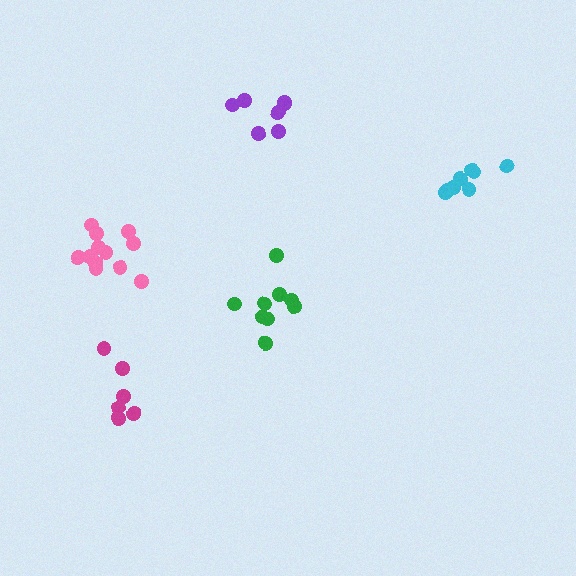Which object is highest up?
The purple cluster is topmost.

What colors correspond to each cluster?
The clusters are colored: magenta, cyan, purple, pink, green.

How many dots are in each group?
Group 1: 6 dots, Group 2: 8 dots, Group 3: 7 dots, Group 4: 12 dots, Group 5: 9 dots (42 total).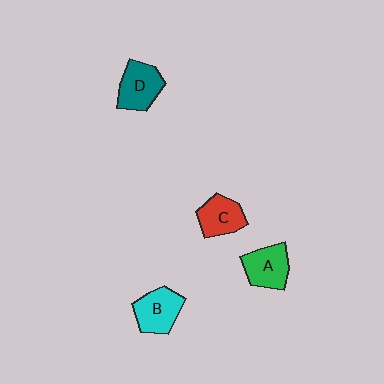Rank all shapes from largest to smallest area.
From largest to smallest: D (teal), B (cyan), A (green), C (red).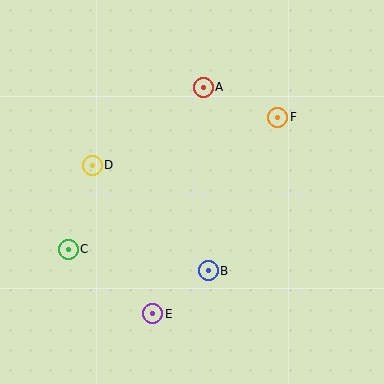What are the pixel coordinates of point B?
Point B is at (208, 271).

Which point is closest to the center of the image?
Point B at (208, 271) is closest to the center.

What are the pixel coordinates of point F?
Point F is at (278, 117).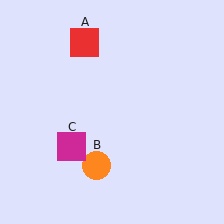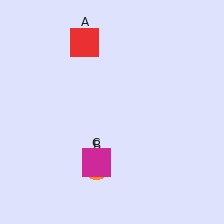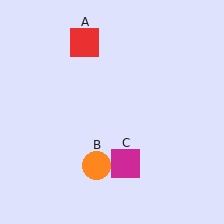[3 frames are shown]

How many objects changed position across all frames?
1 object changed position: magenta square (object C).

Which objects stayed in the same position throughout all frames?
Red square (object A) and orange circle (object B) remained stationary.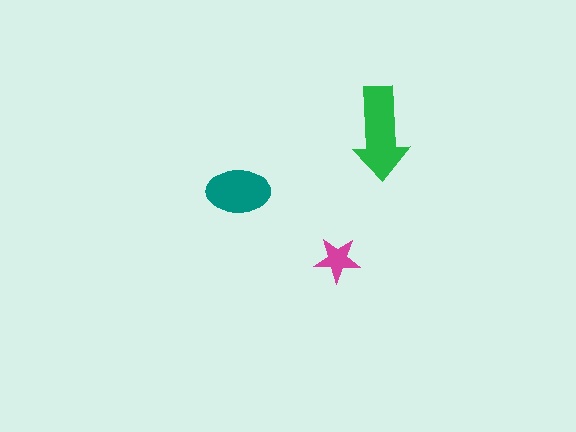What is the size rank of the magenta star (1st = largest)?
3rd.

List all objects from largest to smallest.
The green arrow, the teal ellipse, the magenta star.